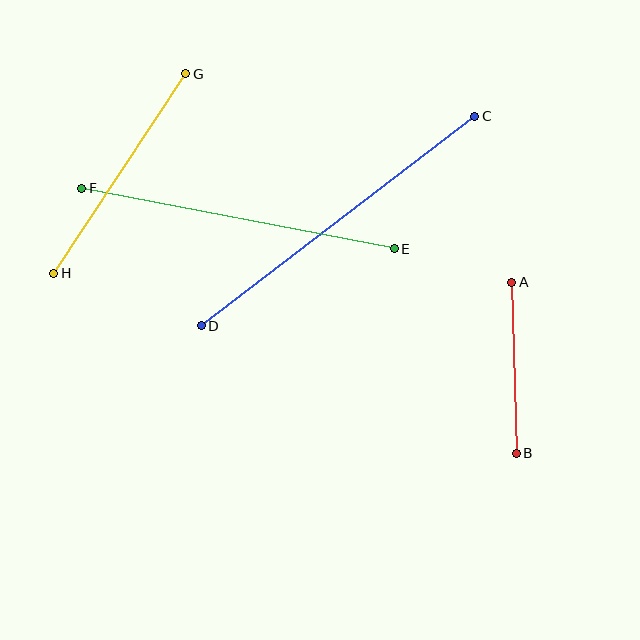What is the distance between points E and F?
The distance is approximately 318 pixels.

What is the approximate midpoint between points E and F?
The midpoint is at approximately (238, 218) pixels.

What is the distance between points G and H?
The distance is approximately 239 pixels.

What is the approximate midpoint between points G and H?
The midpoint is at approximately (120, 173) pixels.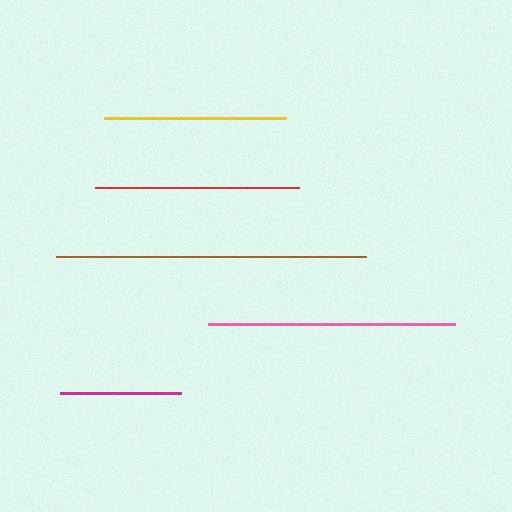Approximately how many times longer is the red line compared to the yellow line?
The red line is approximately 1.1 times the length of the yellow line.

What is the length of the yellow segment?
The yellow segment is approximately 181 pixels long.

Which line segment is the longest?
The brown line is the longest at approximately 311 pixels.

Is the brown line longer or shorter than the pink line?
The brown line is longer than the pink line.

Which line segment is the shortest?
The magenta line is the shortest at approximately 121 pixels.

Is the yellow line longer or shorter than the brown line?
The brown line is longer than the yellow line.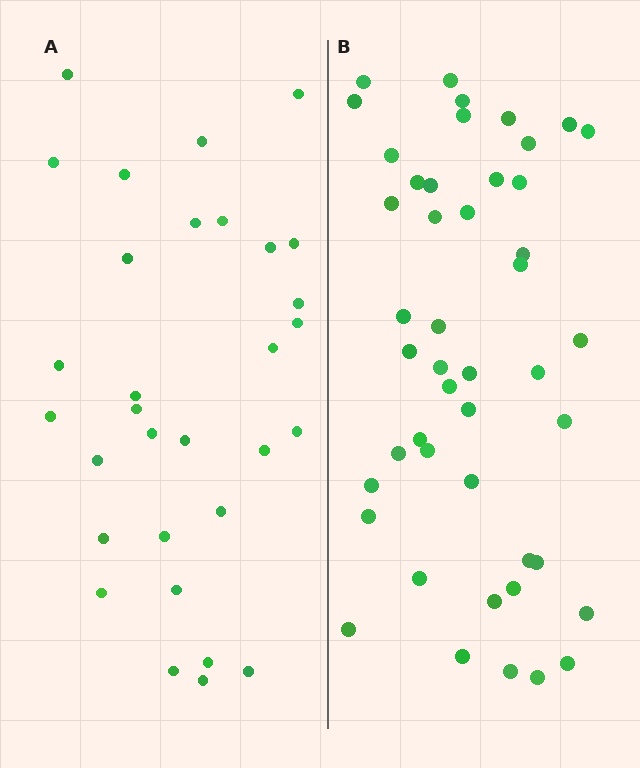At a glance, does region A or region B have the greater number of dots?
Region B (the right region) has more dots.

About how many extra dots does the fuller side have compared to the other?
Region B has approximately 15 more dots than region A.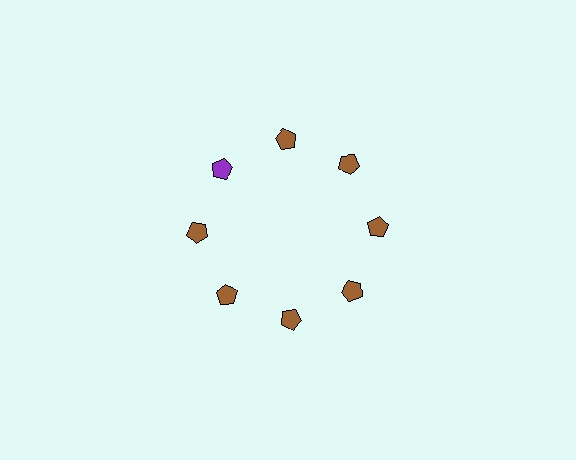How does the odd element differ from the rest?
It has a different color: purple instead of brown.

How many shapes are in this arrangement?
There are 8 shapes arranged in a ring pattern.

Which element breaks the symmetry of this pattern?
The purple pentagon at roughly the 10 o'clock position breaks the symmetry. All other shapes are brown pentagons.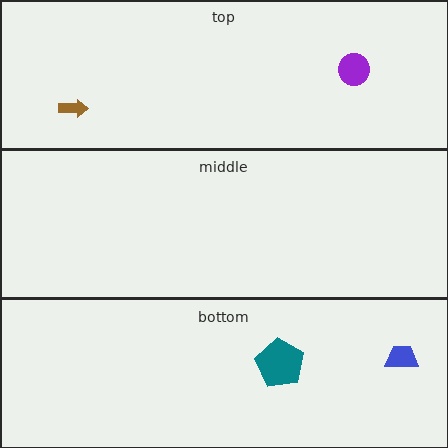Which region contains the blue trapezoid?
The bottom region.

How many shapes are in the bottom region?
2.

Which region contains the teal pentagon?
The bottom region.